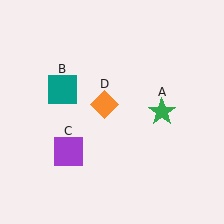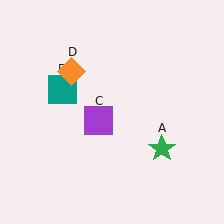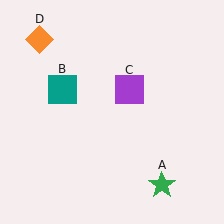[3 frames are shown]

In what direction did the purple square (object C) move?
The purple square (object C) moved up and to the right.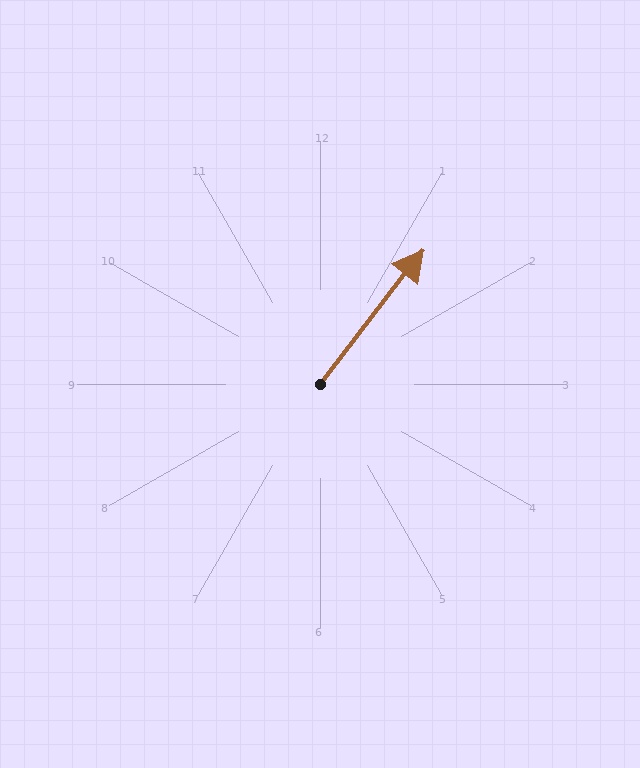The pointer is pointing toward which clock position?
Roughly 1 o'clock.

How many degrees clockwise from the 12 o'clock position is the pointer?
Approximately 38 degrees.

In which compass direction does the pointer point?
Northeast.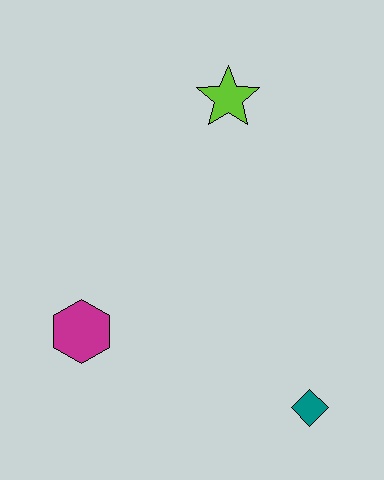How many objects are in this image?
There are 3 objects.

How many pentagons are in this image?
There are no pentagons.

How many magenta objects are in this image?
There is 1 magenta object.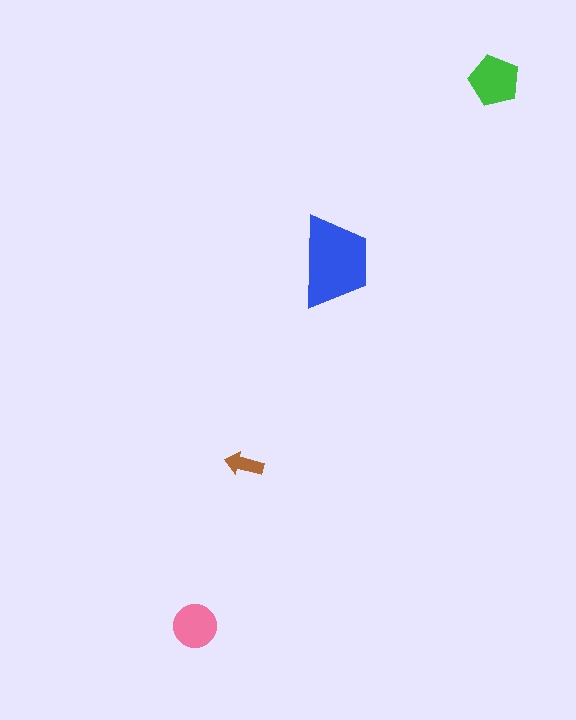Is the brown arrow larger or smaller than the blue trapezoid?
Smaller.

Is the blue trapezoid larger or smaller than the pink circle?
Larger.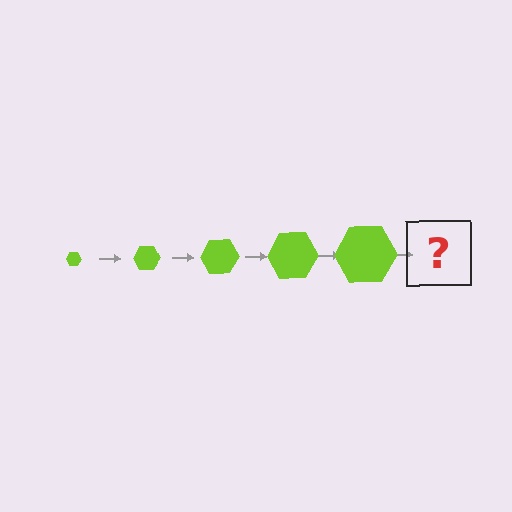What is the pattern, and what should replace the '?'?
The pattern is that the hexagon gets progressively larger each step. The '?' should be a lime hexagon, larger than the previous one.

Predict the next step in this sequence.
The next step is a lime hexagon, larger than the previous one.